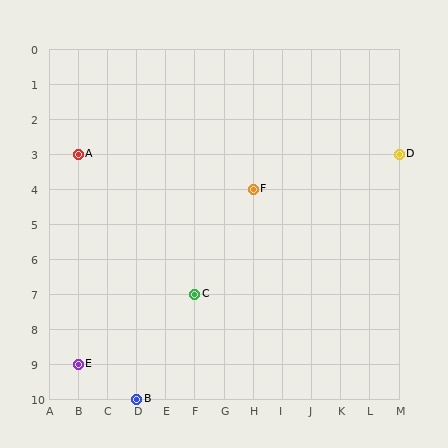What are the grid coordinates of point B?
Point B is at grid coordinates (D, 10).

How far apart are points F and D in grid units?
Points F and D are 5 columns and 1 row apart (about 5.1 grid units diagonally).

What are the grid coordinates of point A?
Point A is at grid coordinates (B, 3).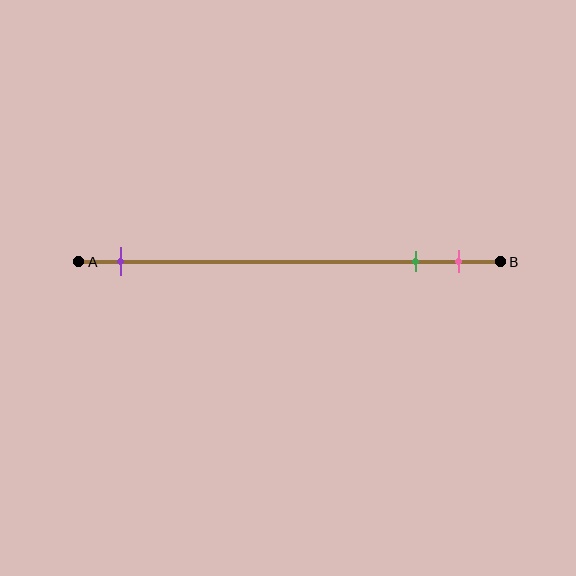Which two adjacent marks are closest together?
The green and pink marks are the closest adjacent pair.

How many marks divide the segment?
There are 3 marks dividing the segment.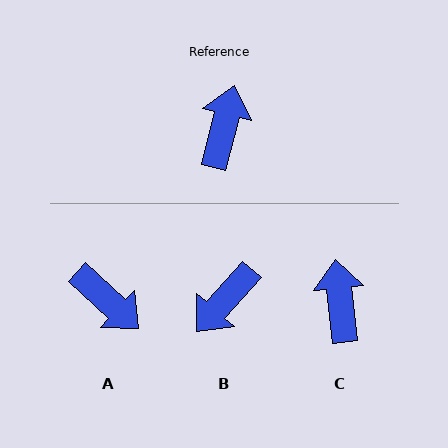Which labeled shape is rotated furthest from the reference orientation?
B, about 152 degrees away.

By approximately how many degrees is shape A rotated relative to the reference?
Approximately 119 degrees clockwise.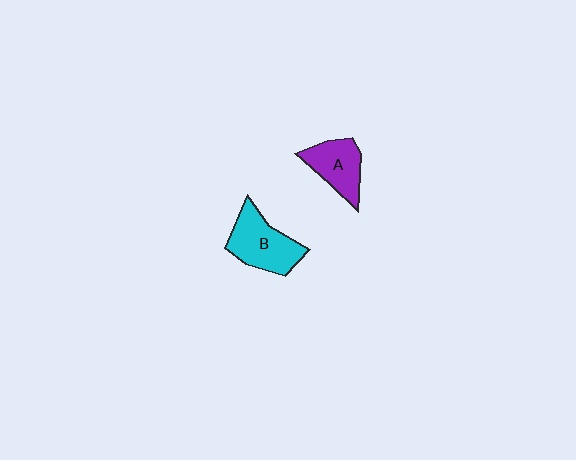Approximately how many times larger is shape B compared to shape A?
Approximately 1.3 times.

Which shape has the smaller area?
Shape A (purple).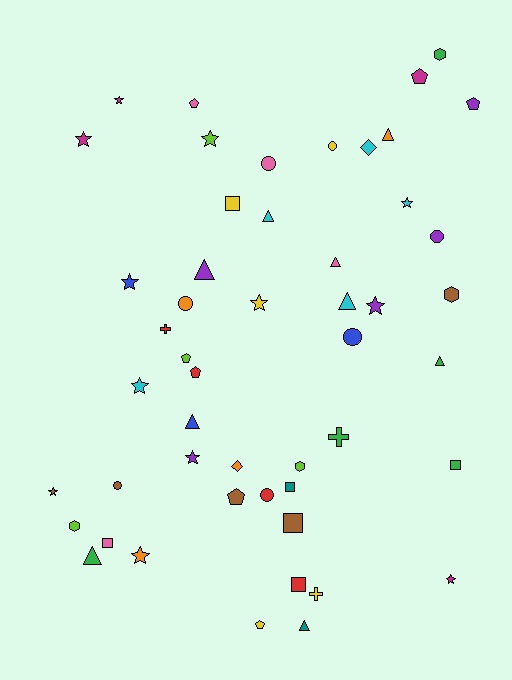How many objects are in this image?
There are 50 objects.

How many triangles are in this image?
There are 9 triangles.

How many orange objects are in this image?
There are 4 orange objects.